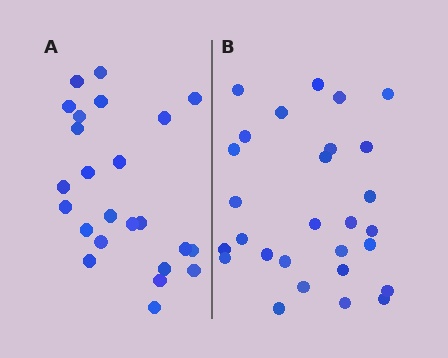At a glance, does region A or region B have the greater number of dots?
Region B (the right region) has more dots.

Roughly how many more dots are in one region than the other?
Region B has about 4 more dots than region A.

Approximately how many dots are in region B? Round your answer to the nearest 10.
About 30 dots. (The exact count is 28, which rounds to 30.)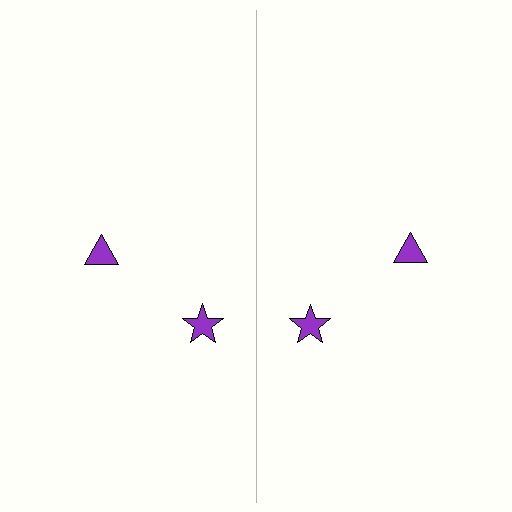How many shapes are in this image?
There are 4 shapes in this image.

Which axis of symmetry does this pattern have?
The pattern has a vertical axis of symmetry running through the center of the image.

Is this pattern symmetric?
Yes, this pattern has bilateral (reflection) symmetry.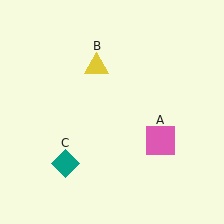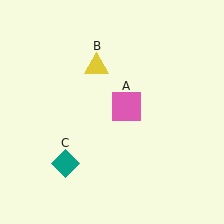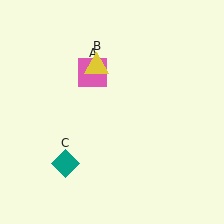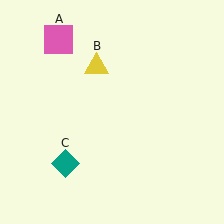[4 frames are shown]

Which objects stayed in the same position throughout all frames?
Yellow triangle (object B) and teal diamond (object C) remained stationary.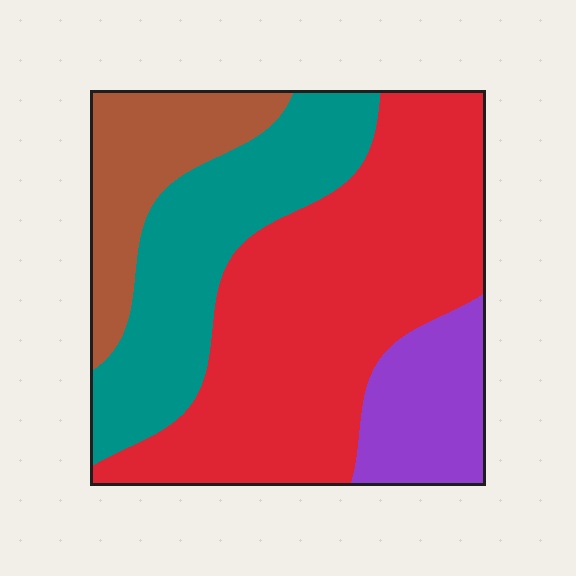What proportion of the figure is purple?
Purple covers 13% of the figure.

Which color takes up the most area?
Red, at roughly 50%.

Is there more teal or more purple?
Teal.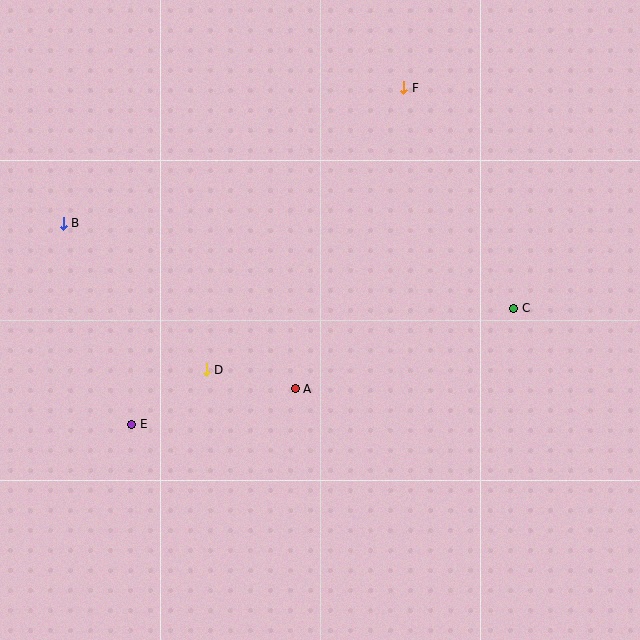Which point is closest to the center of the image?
Point A at (295, 389) is closest to the center.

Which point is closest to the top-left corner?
Point B is closest to the top-left corner.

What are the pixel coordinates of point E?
Point E is at (132, 424).